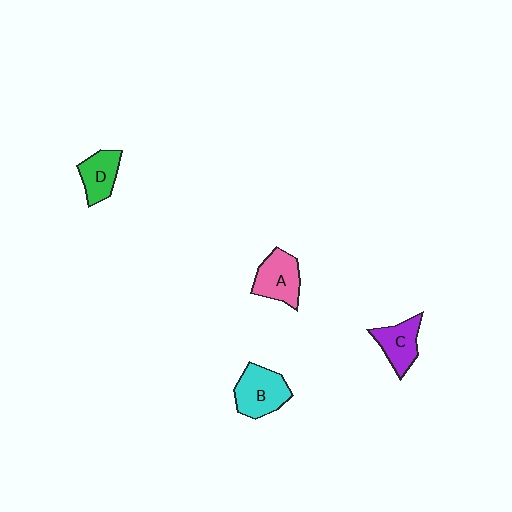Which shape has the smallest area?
Shape D (green).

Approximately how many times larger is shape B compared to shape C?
Approximately 1.3 times.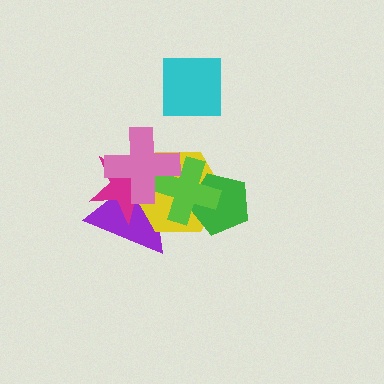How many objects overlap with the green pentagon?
2 objects overlap with the green pentagon.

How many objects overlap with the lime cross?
5 objects overlap with the lime cross.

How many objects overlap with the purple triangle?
4 objects overlap with the purple triangle.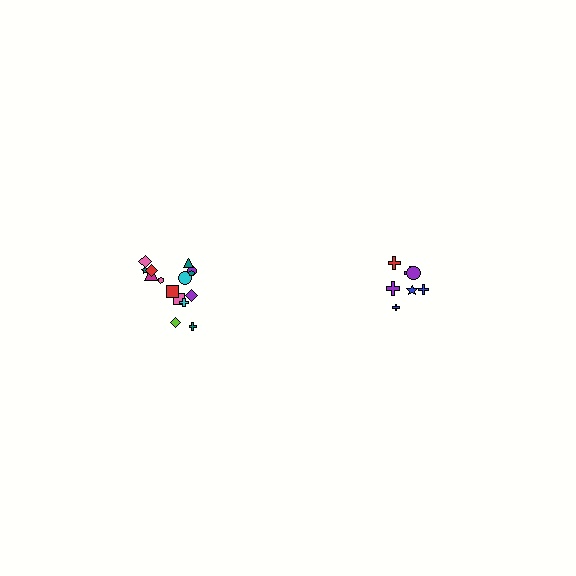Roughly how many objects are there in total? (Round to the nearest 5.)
Roughly 20 objects in total.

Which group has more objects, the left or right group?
The left group.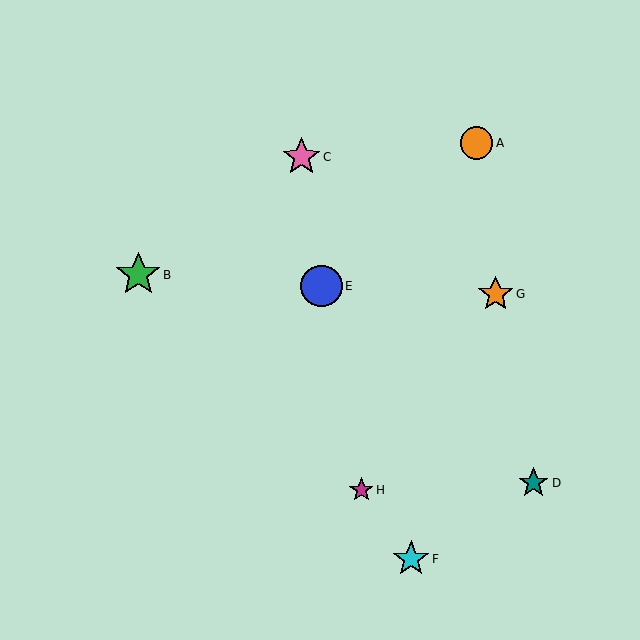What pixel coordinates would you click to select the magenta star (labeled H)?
Click at (361, 490) to select the magenta star H.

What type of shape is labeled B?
Shape B is a green star.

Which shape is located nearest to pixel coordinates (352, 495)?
The magenta star (labeled H) at (361, 490) is nearest to that location.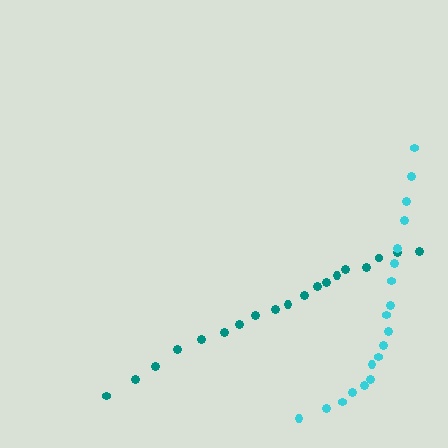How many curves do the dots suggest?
There are 2 distinct paths.